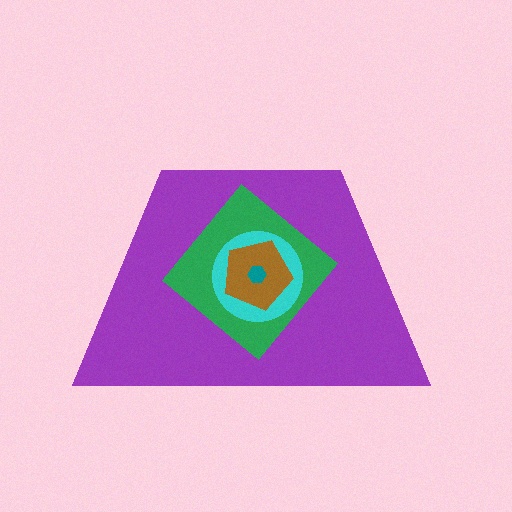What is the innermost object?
The teal hexagon.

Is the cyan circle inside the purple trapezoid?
Yes.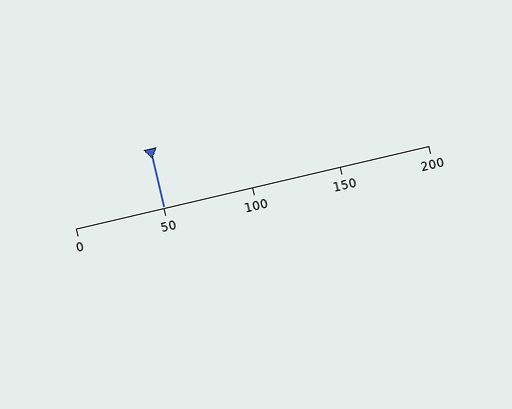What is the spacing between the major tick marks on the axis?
The major ticks are spaced 50 apart.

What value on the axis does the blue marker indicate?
The marker indicates approximately 50.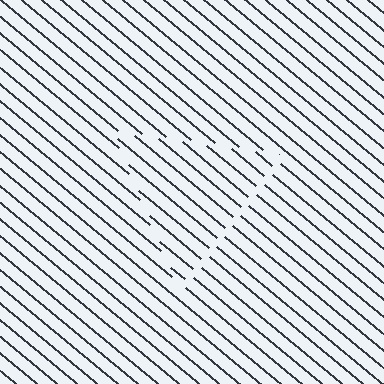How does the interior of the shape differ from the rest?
The interior of the shape contains the same grating, shifted by half a period — the contour is defined by the phase discontinuity where line-ends from the inner and outer gratings abut.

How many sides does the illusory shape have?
3 sides — the line-ends trace a triangle.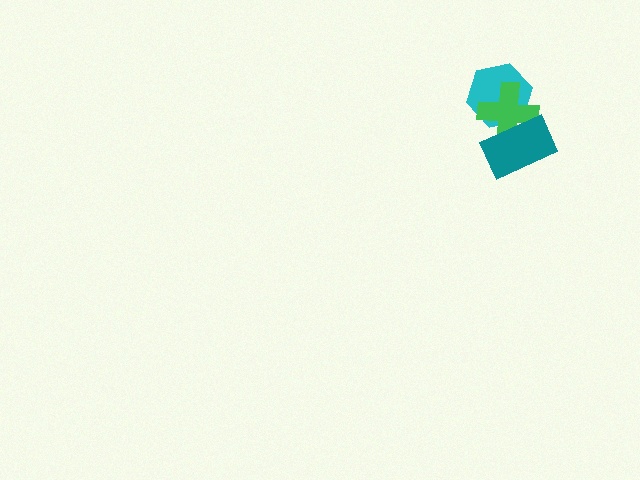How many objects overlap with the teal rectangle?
2 objects overlap with the teal rectangle.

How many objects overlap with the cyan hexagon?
2 objects overlap with the cyan hexagon.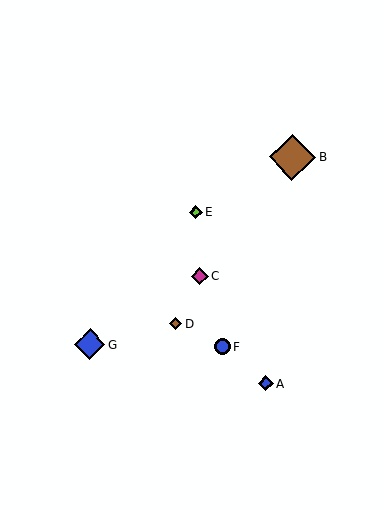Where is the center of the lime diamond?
The center of the lime diamond is at (196, 212).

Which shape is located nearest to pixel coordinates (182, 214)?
The lime diamond (labeled E) at (196, 212) is nearest to that location.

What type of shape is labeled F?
Shape F is a blue circle.